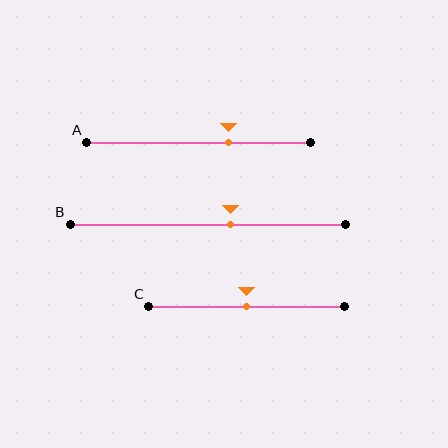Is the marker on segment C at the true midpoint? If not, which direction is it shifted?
Yes, the marker on segment C is at the true midpoint.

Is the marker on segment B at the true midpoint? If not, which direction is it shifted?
No, the marker on segment B is shifted to the right by about 8% of the segment length.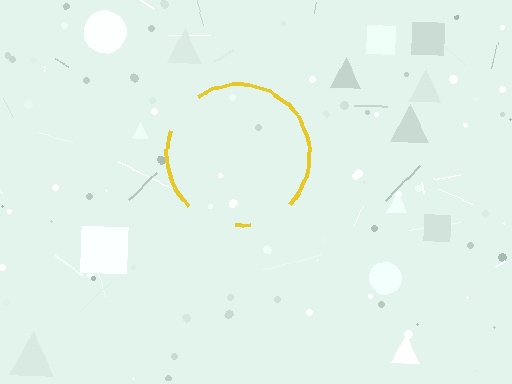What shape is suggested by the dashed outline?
The dashed outline suggests a circle.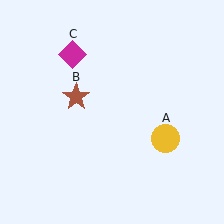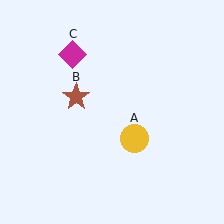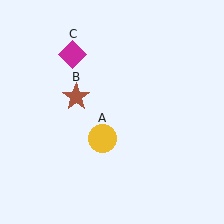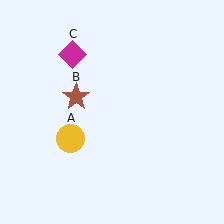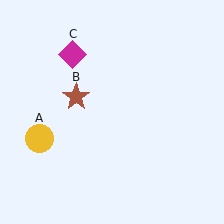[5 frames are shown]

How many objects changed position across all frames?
1 object changed position: yellow circle (object A).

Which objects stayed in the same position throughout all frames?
Brown star (object B) and magenta diamond (object C) remained stationary.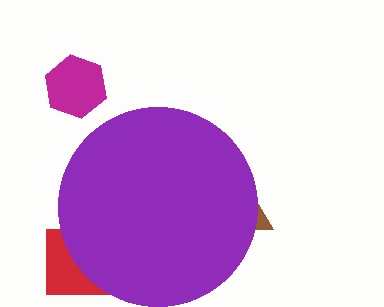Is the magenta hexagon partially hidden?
No, the magenta hexagon is fully visible.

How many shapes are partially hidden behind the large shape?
2 shapes are partially hidden.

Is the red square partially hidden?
Yes, the red square is partially hidden behind the purple circle.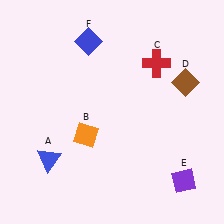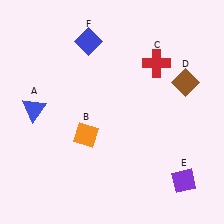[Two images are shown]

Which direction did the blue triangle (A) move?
The blue triangle (A) moved up.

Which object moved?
The blue triangle (A) moved up.